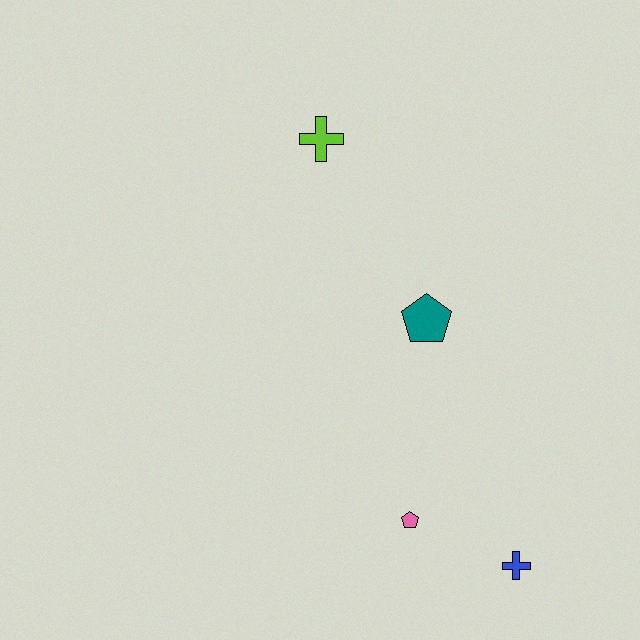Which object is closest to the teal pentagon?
The pink pentagon is closest to the teal pentagon.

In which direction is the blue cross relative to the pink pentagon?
The blue cross is to the right of the pink pentagon.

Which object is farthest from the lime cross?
The blue cross is farthest from the lime cross.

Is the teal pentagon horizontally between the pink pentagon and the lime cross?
No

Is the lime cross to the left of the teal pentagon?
Yes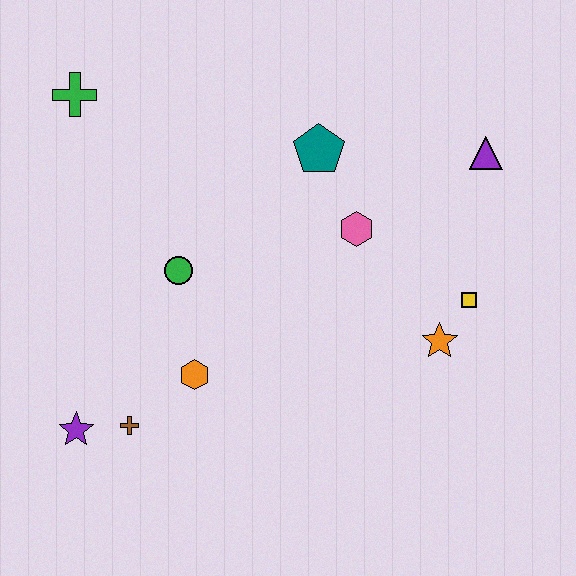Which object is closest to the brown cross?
The purple star is closest to the brown cross.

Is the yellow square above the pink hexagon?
No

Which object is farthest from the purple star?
The purple triangle is farthest from the purple star.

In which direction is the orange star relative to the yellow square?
The orange star is below the yellow square.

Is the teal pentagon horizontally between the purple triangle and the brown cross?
Yes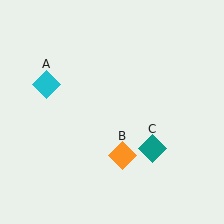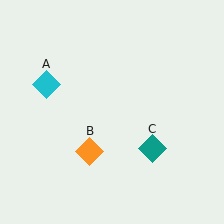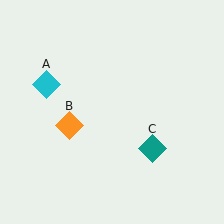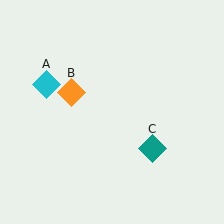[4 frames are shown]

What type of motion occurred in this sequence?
The orange diamond (object B) rotated clockwise around the center of the scene.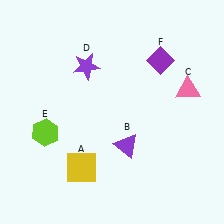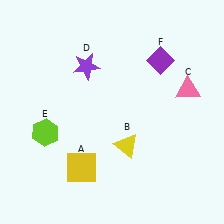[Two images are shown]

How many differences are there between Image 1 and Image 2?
There is 1 difference between the two images.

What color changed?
The triangle (B) changed from purple in Image 1 to yellow in Image 2.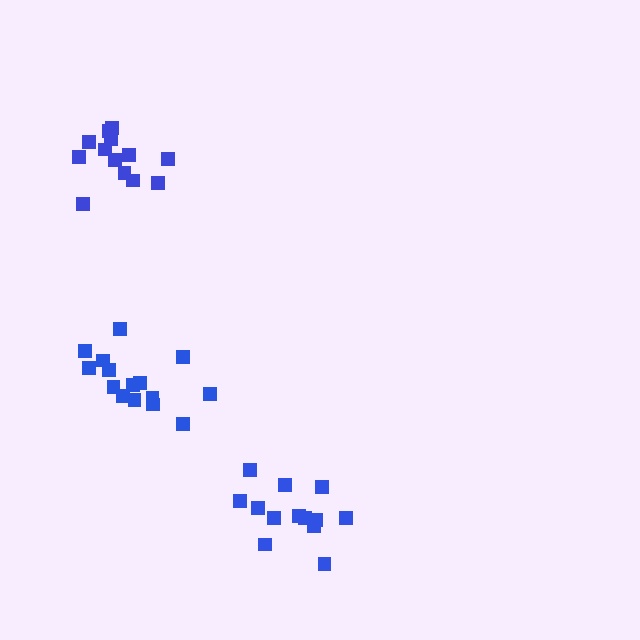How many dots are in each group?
Group 1: 13 dots, Group 2: 15 dots, Group 3: 13 dots (41 total).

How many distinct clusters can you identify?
There are 3 distinct clusters.